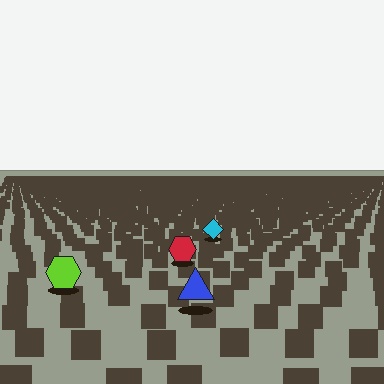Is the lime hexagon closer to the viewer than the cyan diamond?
Yes. The lime hexagon is closer — you can tell from the texture gradient: the ground texture is coarser near it.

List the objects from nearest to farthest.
From nearest to farthest: the blue triangle, the lime hexagon, the red hexagon, the cyan diamond.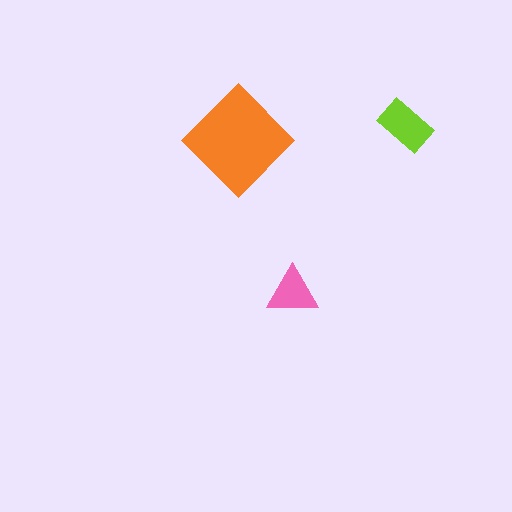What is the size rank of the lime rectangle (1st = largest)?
2nd.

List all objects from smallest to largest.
The pink triangle, the lime rectangle, the orange diamond.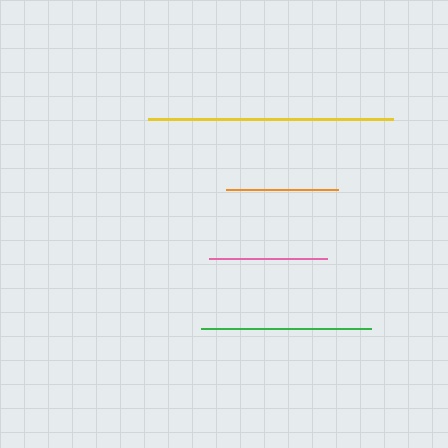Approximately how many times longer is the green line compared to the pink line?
The green line is approximately 1.5 times the length of the pink line.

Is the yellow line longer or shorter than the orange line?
The yellow line is longer than the orange line.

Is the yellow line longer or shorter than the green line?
The yellow line is longer than the green line.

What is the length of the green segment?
The green segment is approximately 170 pixels long.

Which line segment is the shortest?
The orange line is the shortest at approximately 111 pixels.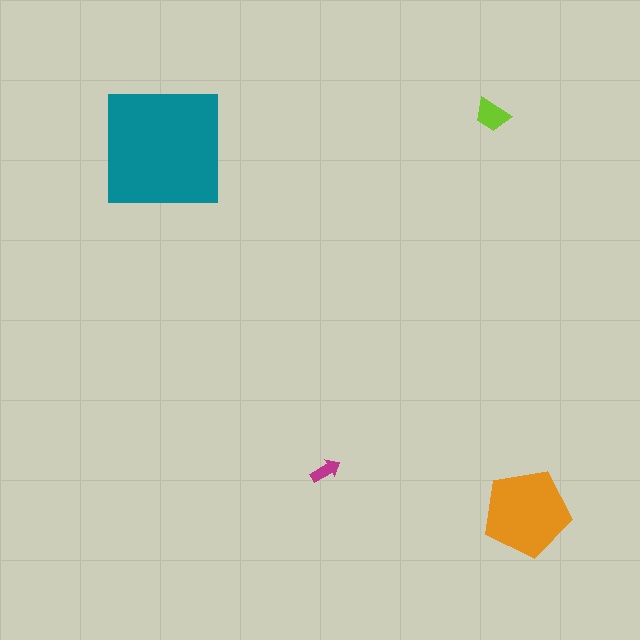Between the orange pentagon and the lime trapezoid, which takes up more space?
The orange pentagon.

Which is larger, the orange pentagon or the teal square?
The teal square.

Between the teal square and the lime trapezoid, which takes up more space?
The teal square.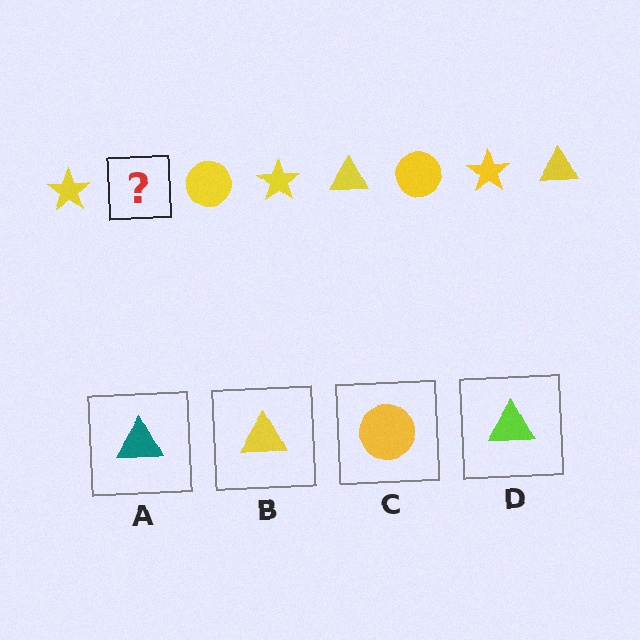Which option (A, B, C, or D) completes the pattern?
B.